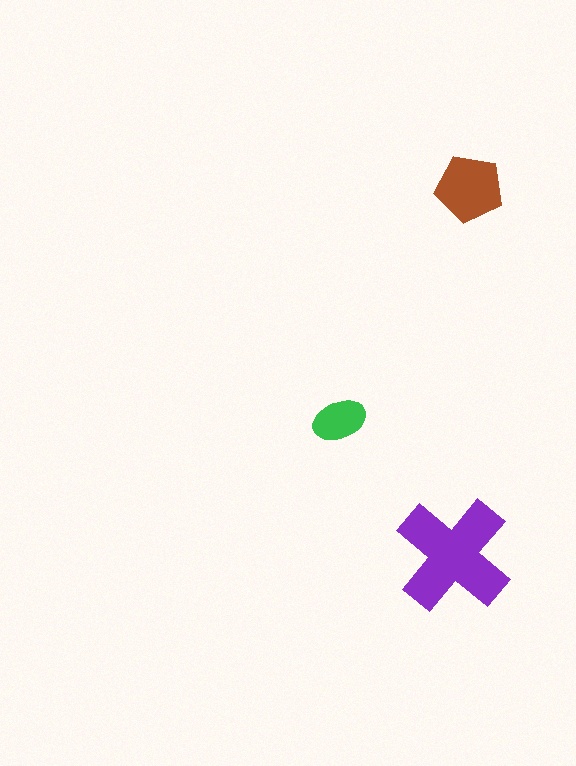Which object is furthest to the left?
The green ellipse is leftmost.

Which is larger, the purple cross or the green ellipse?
The purple cross.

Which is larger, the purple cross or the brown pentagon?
The purple cross.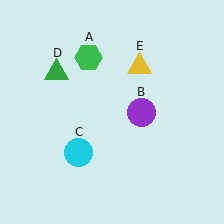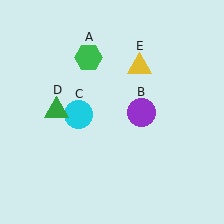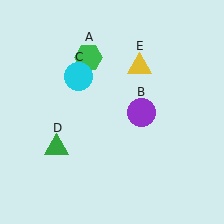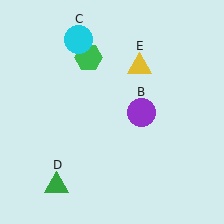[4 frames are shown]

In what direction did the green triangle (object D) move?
The green triangle (object D) moved down.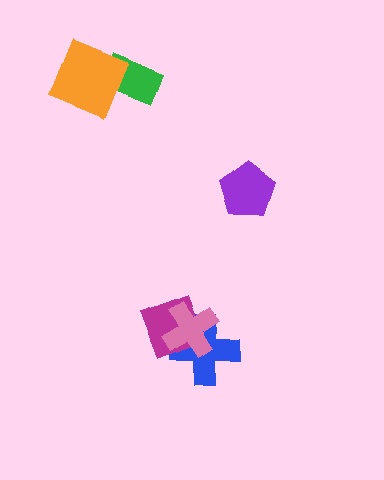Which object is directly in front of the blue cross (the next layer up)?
The magenta diamond is directly in front of the blue cross.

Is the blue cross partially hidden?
Yes, it is partially covered by another shape.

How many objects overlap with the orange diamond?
1 object overlaps with the orange diamond.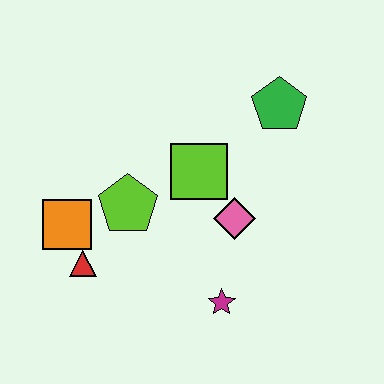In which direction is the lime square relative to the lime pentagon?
The lime square is to the right of the lime pentagon.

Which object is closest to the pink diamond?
The lime square is closest to the pink diamond.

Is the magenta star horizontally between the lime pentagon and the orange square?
No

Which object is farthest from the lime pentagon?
The green pentagon is farthest from the lime pentagon.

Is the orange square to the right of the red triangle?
No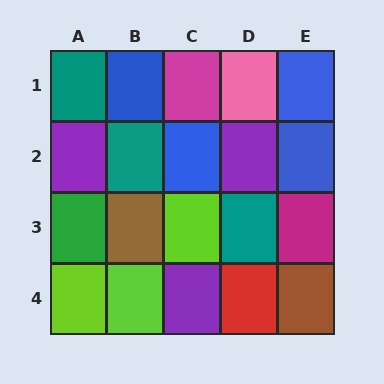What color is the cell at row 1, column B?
Blue.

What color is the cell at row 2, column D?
Purple.